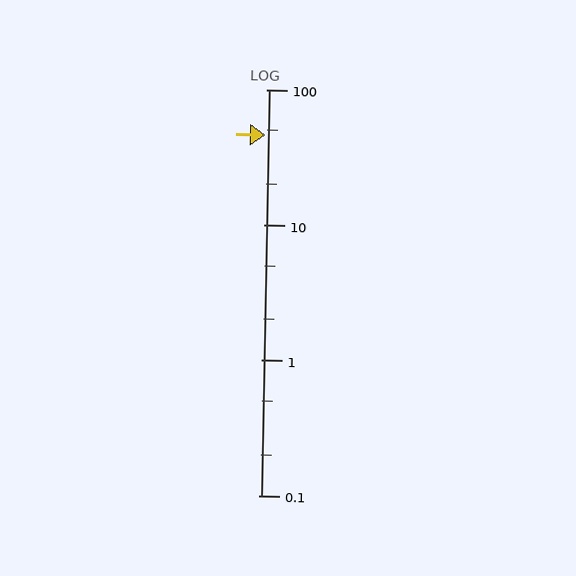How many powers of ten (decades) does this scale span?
The scale spans 3 decades, from 0.1 to 100.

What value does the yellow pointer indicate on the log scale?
The pointer indicates approximately 46.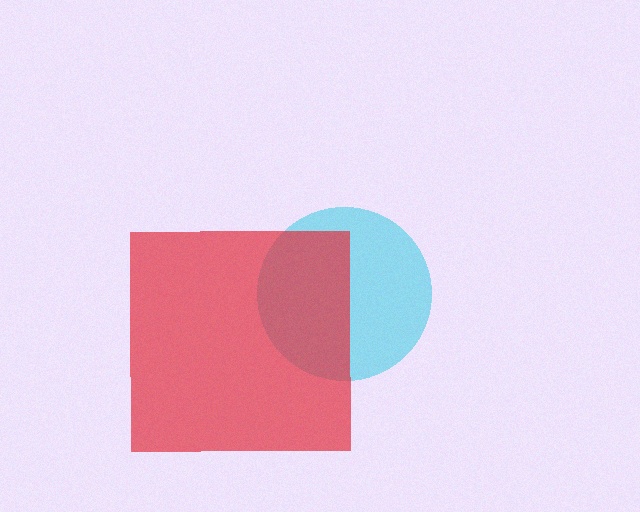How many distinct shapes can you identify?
There are 2 distinct shapes: a cyan circle, a red square.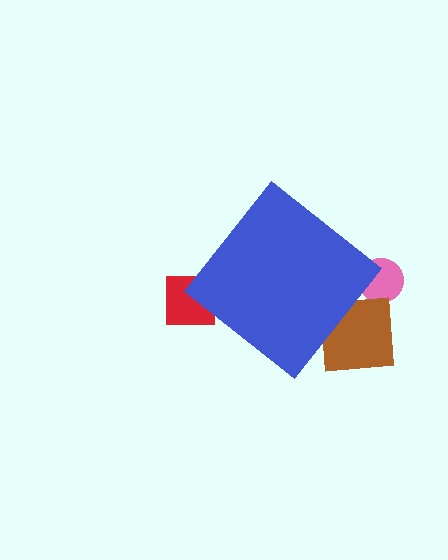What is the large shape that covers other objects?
A blue diamond.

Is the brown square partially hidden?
Yes, the brown square is partially hidden behind the blue diamond.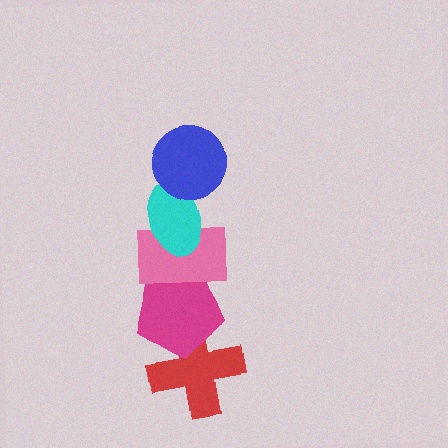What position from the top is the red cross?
The red cross is 5th from the top.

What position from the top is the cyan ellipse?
The cyan ellipse is 2nd from the top.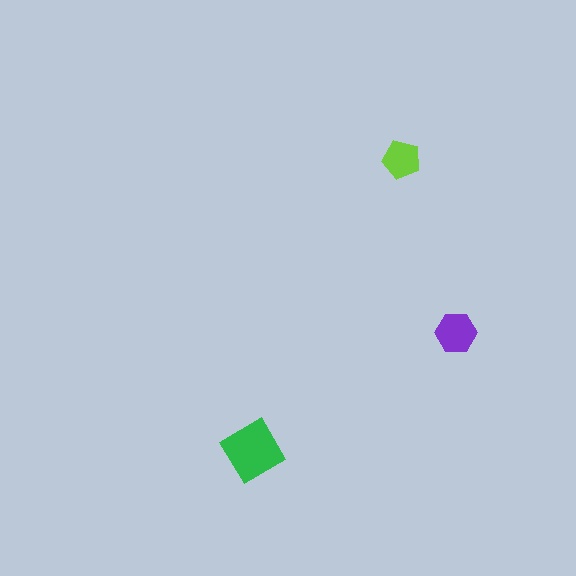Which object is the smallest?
The lime pentagon.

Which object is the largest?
The green diamond.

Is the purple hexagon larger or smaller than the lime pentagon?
Larger.